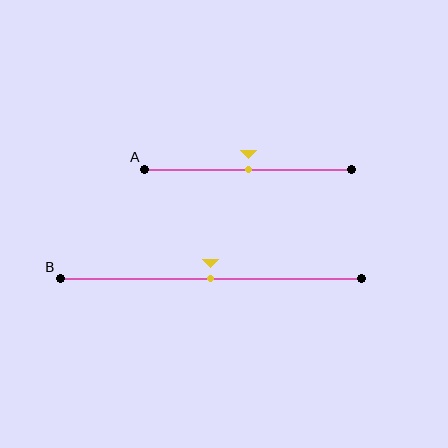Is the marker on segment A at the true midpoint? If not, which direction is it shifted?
Yes, the marker on segment A is at the true midpoint.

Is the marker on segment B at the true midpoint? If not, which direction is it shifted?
Yes, the marker on segment B is at the true midpoint.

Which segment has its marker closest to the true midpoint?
Segment A has its marker closest to the true midpoint.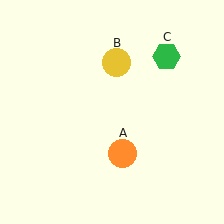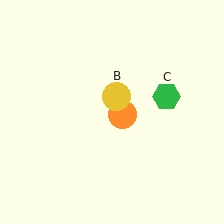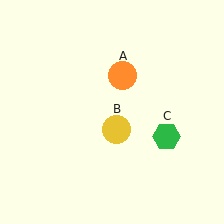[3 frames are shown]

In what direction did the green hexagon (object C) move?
The green hexagon (object C) moved down.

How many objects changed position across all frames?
3 objects changed position: orange circle (object A), yellow circle (object B), green hexagon (object C).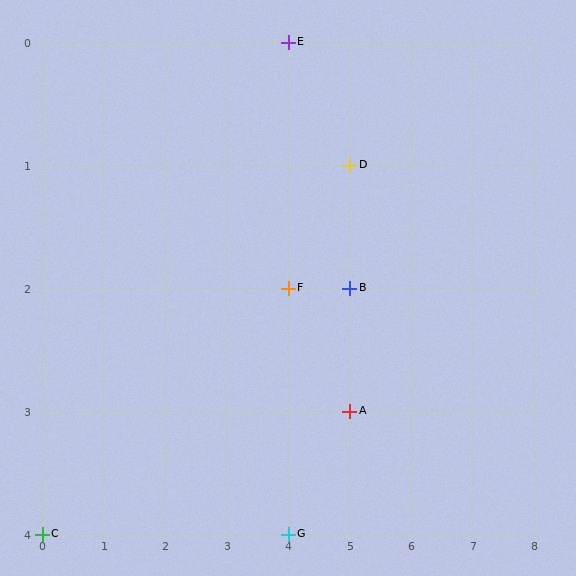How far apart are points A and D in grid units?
Points A and D are 2 rows apart.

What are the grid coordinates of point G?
Point G is at grid coordinates (4, 4).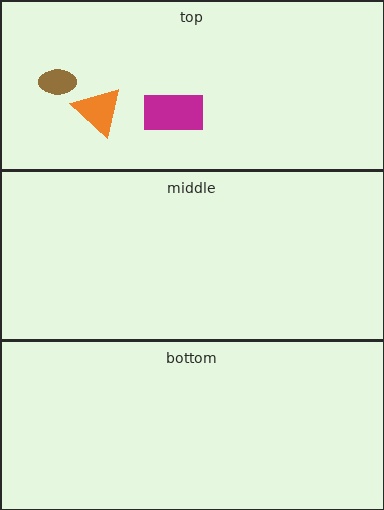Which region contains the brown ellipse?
The top region.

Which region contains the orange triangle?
The top region.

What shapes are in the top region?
The magenta rectangle, the brown ellipse, the orange triangle.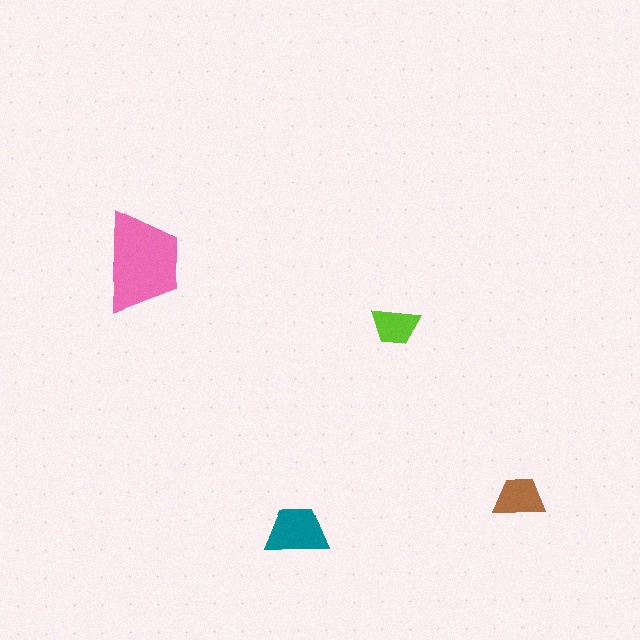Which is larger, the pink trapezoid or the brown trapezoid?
The pink one.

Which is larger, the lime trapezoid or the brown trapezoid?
The brown one.